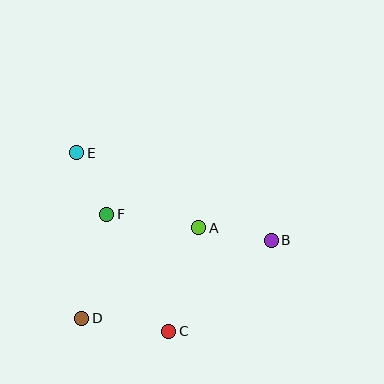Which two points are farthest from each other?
Points B and E are farthest from each other.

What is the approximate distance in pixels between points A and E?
The distance between A and E is approximately 143 pixels.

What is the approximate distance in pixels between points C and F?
The distance between C and F is approximately 132 pixels.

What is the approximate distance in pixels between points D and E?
The distance between D and E is approximately 166 pixels.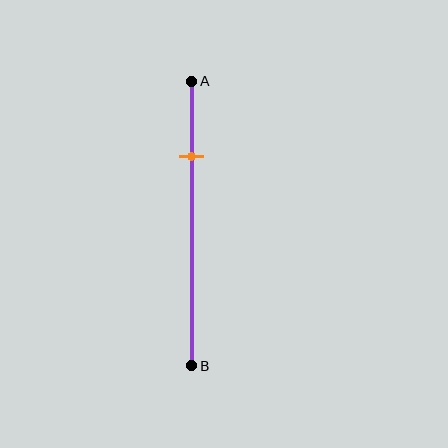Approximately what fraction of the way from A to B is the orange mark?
The orange mark is approximately 25% of the way from A to B.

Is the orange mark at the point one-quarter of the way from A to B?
Yes, the mark is approximately at the one-quarter point.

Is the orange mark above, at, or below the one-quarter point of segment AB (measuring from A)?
The orange mark is approximately at the one-quarter point of segment AB.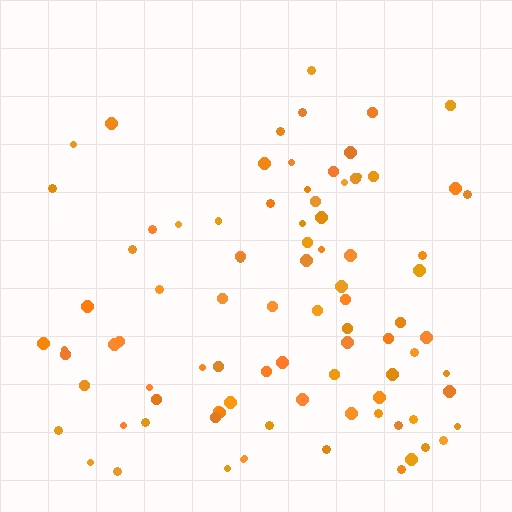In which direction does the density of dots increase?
From top to bottom, with the bottom side densest.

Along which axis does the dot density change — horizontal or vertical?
Vertical.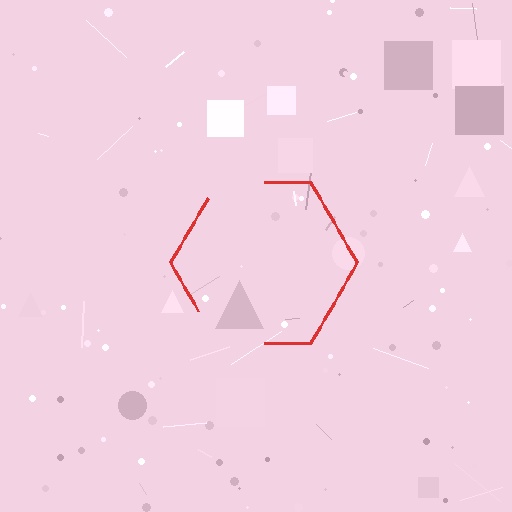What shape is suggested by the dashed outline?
The dashed outline suggests a hexagon.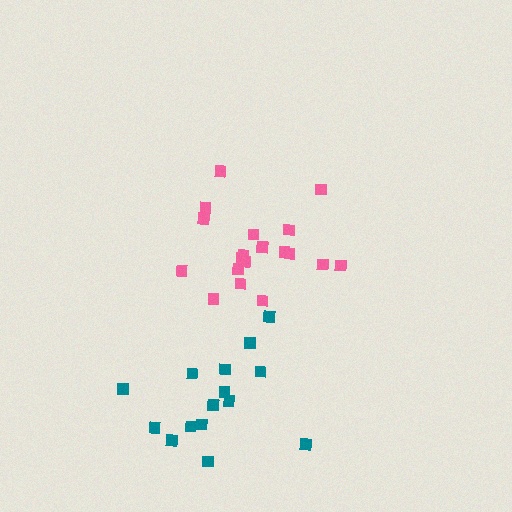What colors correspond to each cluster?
The clusters are colored: pink, teal.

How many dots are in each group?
Group 1: 19 dots, Group 2: 15 dots (34 total).